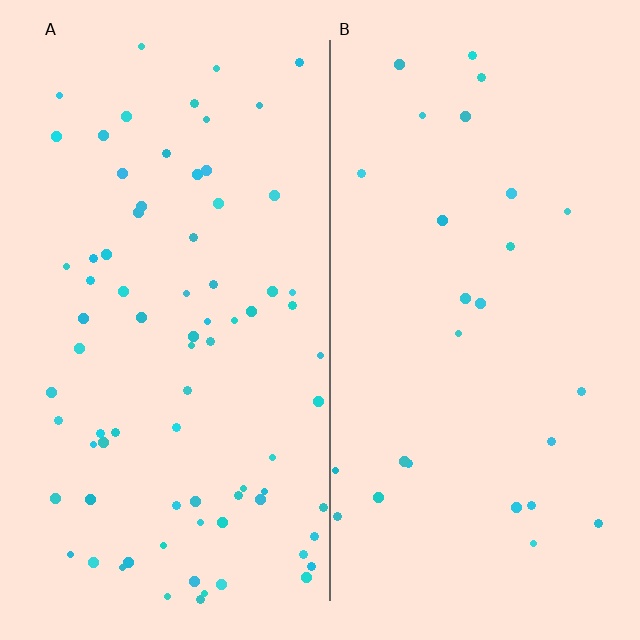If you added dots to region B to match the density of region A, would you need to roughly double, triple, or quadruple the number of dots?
Approximately triple.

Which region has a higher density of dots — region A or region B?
A (the left).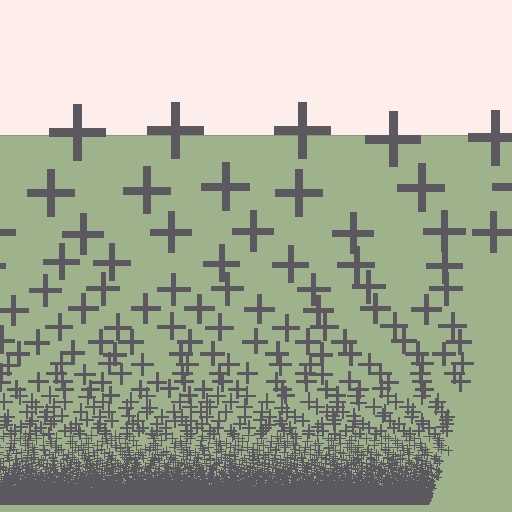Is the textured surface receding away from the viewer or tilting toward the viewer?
The surface appears to tilt toward the viewer. Texture elements get larger and sparser toward the top.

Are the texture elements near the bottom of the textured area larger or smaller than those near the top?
Smaller. The gradient is inverted — elements near the bottom are smaller and denser.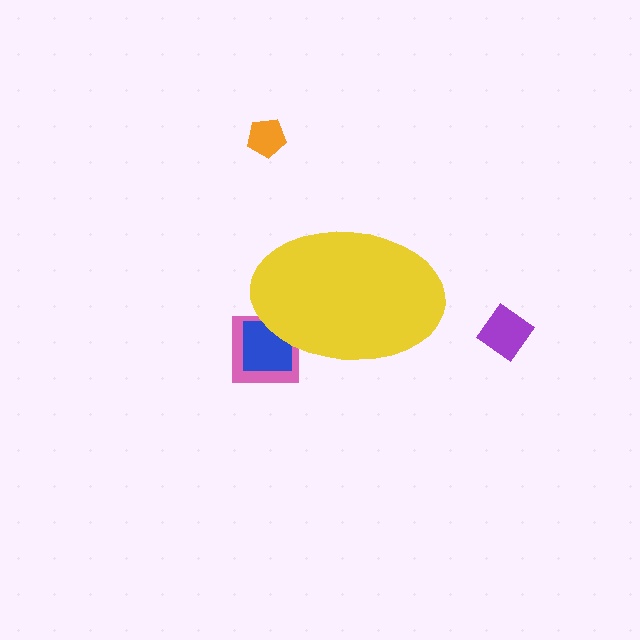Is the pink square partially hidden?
Yes, the pink square is partially hidden behind the yellow ellipse.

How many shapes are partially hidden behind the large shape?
2 shapes are partially hidden.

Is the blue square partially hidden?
Yes, the blue square is partially hidden behind the yellow ellipse.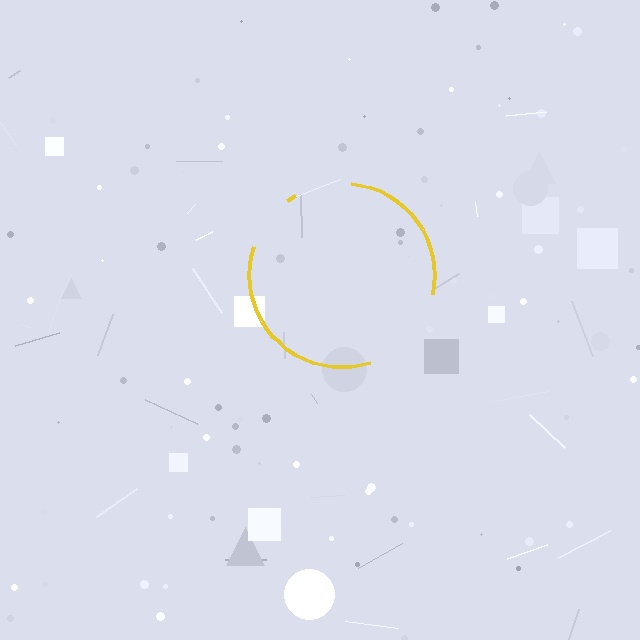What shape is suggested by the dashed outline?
The dashed outline suggests a circle.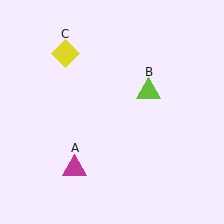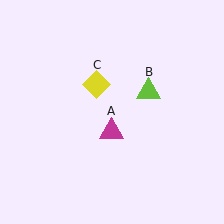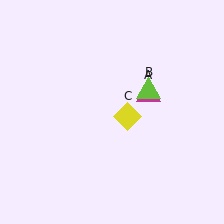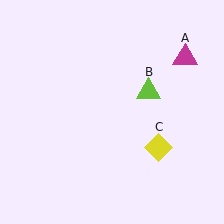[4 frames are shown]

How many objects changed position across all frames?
2 objects changed position: magenta triangle (object A), yellow diamond (object C).